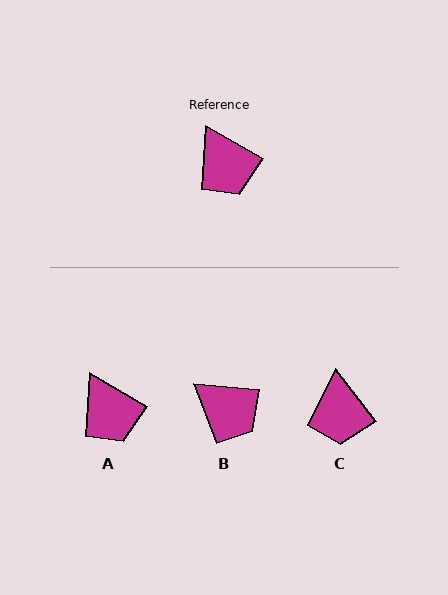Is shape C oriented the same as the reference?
No, it is off by about 23 degrees.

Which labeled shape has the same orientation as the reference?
A.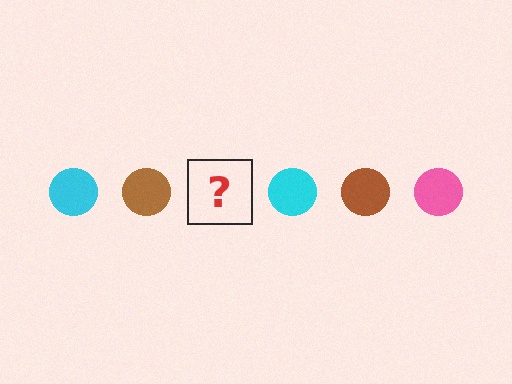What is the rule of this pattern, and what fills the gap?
The rule is that the pattern cycles through cyan, brown, pink circles. The gap should be filled with a pink circle.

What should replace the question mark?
The question mark should be replaced with a pink circle.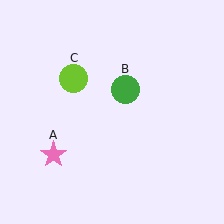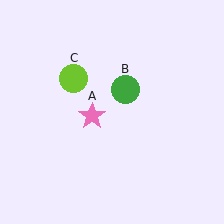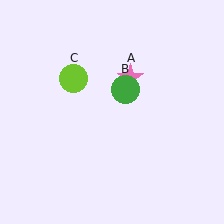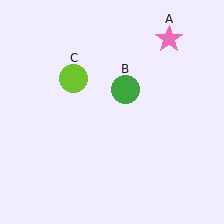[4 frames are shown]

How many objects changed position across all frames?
1 object changed position: pink star (object A).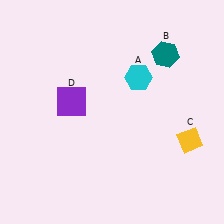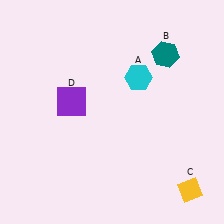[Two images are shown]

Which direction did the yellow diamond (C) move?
The yellow diamond (C) moved down.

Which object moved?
The yellow diamond (C) moved down.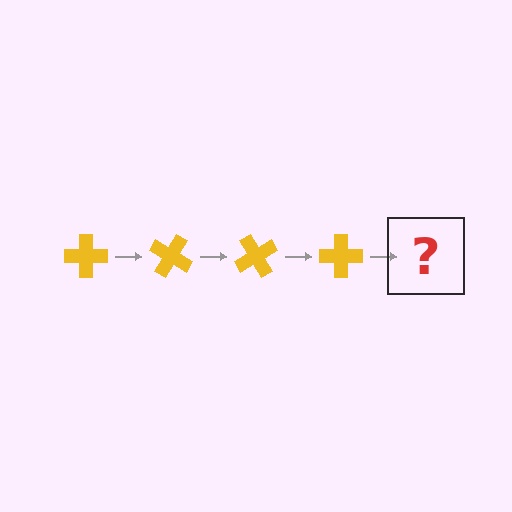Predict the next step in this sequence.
The next step is a yellow cross rotated 120 degrees.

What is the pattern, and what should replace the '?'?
The pattern is that the cross rotates 30 degrees each step. The '?' should be a yellow cross rotated 120 degrees.